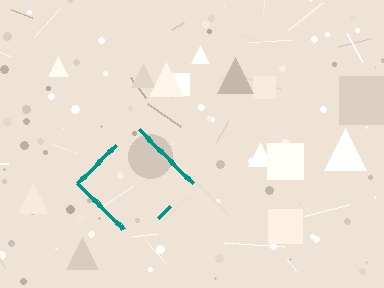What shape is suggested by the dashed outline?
The dashed outline suggests a diamond.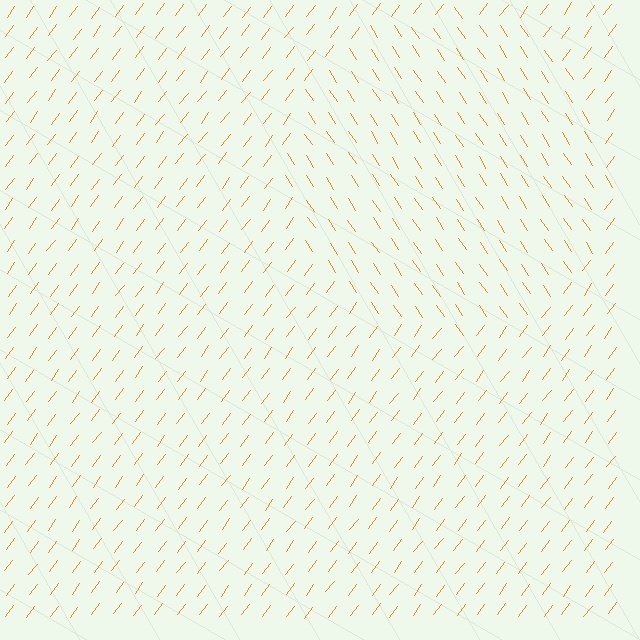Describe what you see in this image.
The image is filled with small orange line segments. A circle region in the image has lines oriented differently from the surrounding lines, creating a visible texture boundary.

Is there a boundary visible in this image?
Yes, there is a texture boundary formed by a change in line orientation.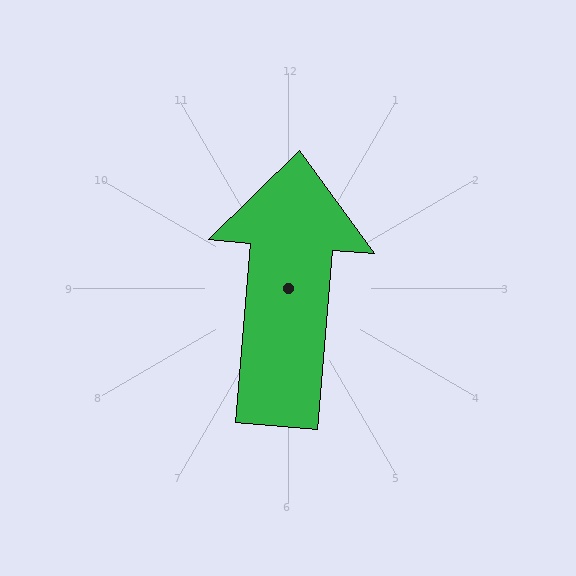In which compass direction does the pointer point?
North.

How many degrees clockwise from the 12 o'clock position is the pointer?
Approximately 5 degrees.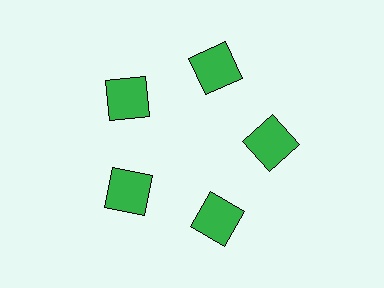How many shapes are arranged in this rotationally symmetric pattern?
There are 5 shapes, arranged in 5 groups of 1.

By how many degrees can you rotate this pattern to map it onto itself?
The pattern maps onto itself every 72 degrees of rotation.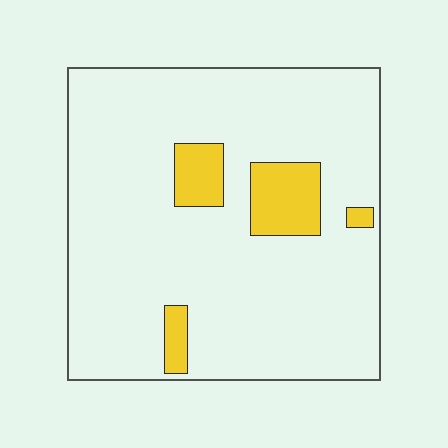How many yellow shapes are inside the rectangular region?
4.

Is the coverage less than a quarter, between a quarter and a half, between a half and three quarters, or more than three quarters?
Less than a quarter.